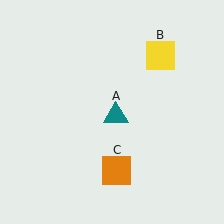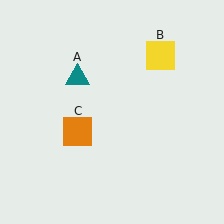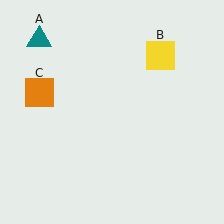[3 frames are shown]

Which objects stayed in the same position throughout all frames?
Yellow square (object B) remained stationary.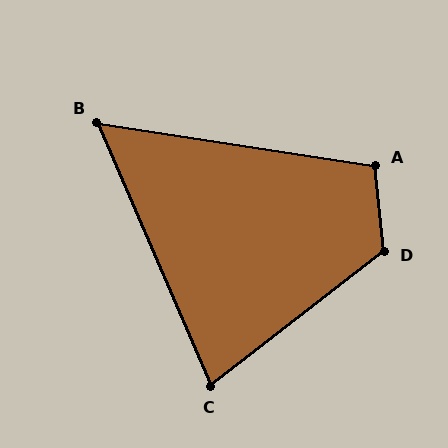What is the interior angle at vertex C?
Approximately 76 degrees (acute).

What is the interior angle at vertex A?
Approximately 104 degrees (obtuse).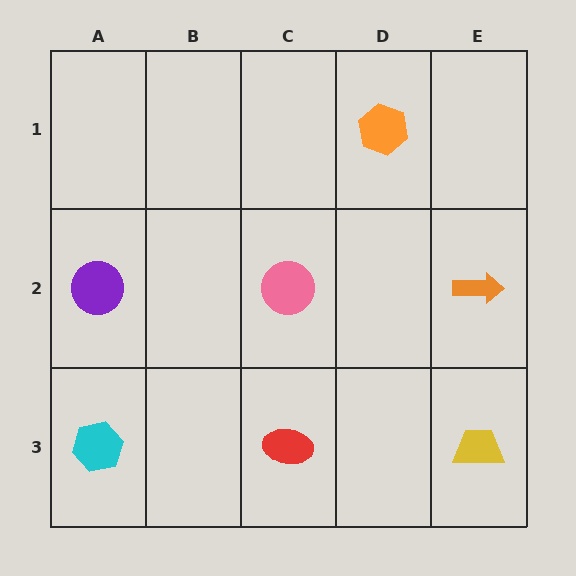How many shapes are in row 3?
3 shapes.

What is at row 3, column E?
A yellow trapezoid.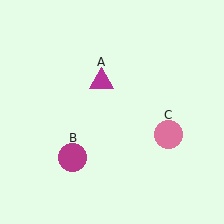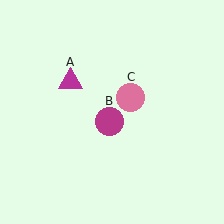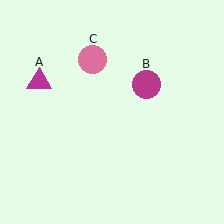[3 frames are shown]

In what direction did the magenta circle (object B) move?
The magenta circle (object B) moved up and to the right.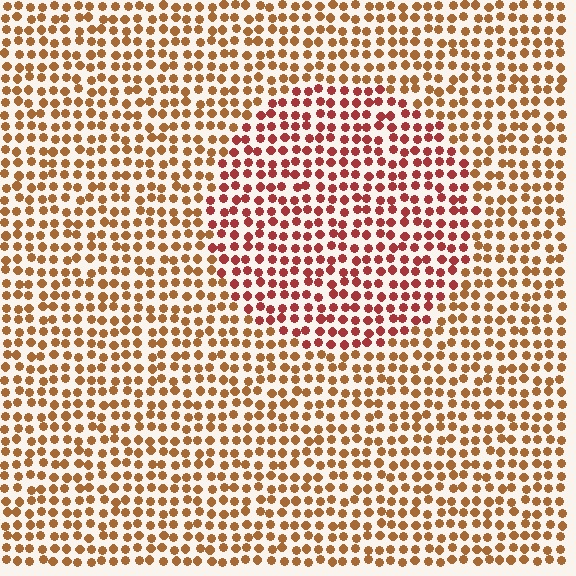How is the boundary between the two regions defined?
The boundary is defined purely by a slight shift in hue (about 31 degrees). Spacing, size, and orientation are identical on both sides.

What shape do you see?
I see a circle.